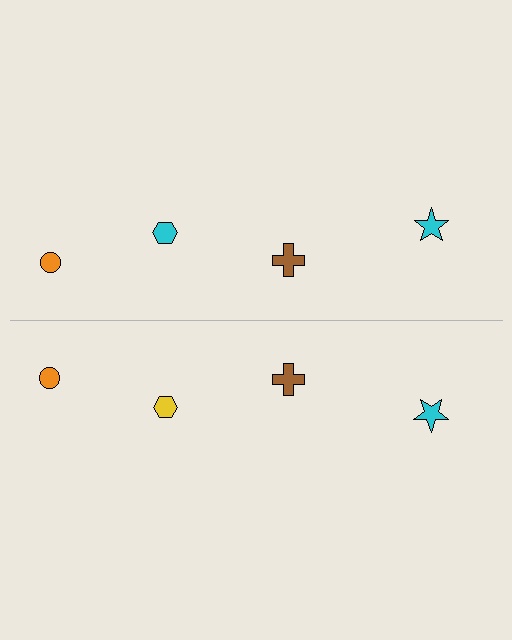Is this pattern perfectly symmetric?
No, the pattern is not perfectly symmetric. The yellow hexagon on the bottom side breaks the symmetry — its mirror counterpart is cyan.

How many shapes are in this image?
There are 8 shapes in this image.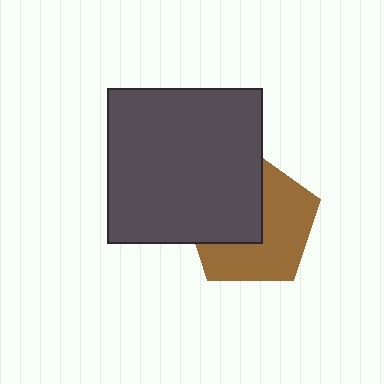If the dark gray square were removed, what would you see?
You would see the complete brown pentagon.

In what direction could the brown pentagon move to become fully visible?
The brown pentagon could move toward the lower-right. That would shift it out from behind the dark gray square entirely.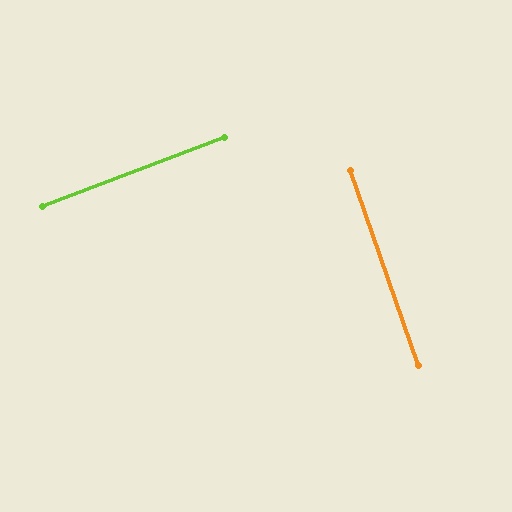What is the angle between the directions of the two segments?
Approximately 88 degrees.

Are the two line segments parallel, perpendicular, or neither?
Perpendicular — they meet at approximately 88°.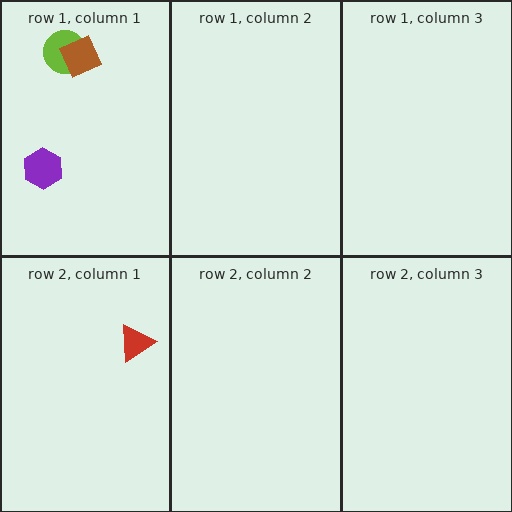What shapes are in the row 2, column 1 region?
The red triangle.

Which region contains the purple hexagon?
The row 1, column 1 region.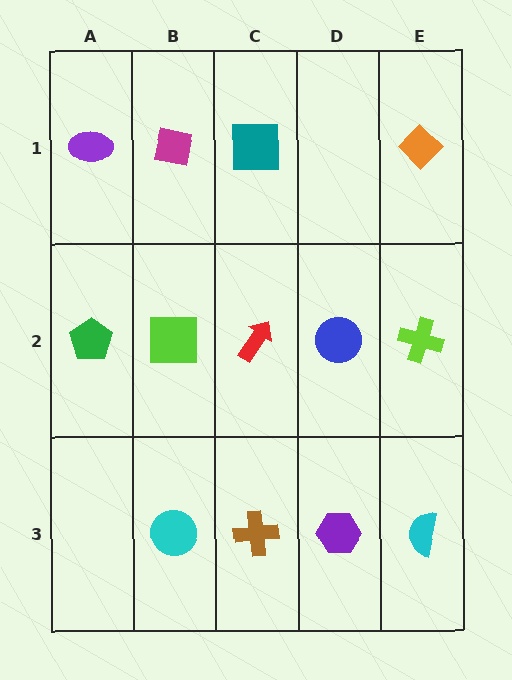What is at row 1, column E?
An orange diamond.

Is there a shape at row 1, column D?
No, that cell is empty.